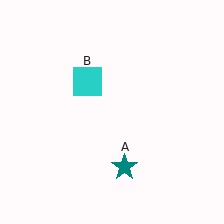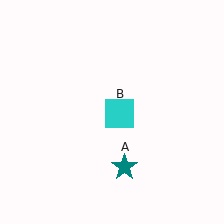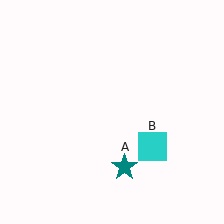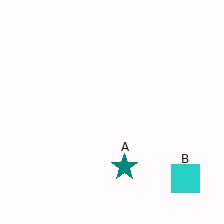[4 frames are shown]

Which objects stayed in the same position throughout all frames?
Teal star (object A) remained stationary.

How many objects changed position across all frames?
1 object changed position: cyan square (object B).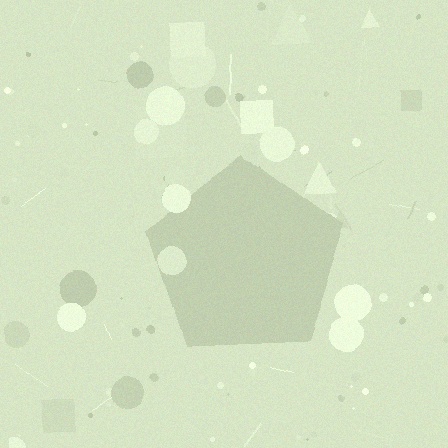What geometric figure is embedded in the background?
A pentagon is embedded in the background.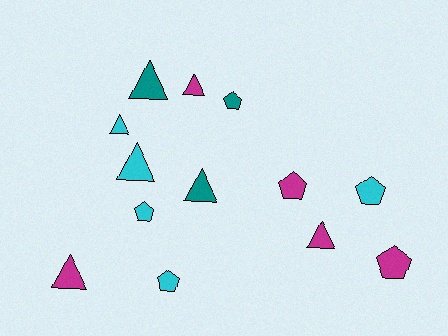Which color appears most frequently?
Magenta, with 5 objects.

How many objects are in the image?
There are 13 objects.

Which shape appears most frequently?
Triangle, with 7 objects.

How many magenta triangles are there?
There are 3 magenta triangles.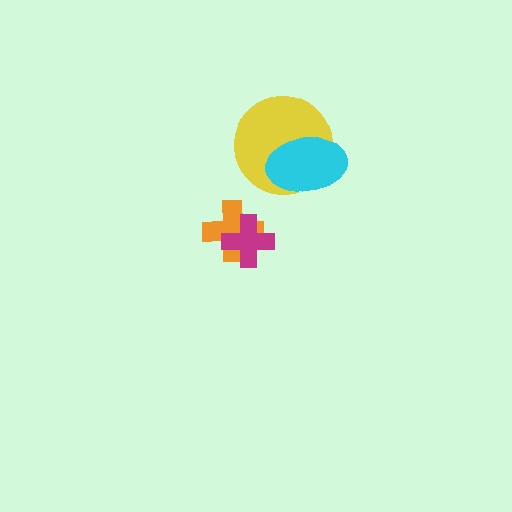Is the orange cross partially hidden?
Yes, it is partially covered by another shape.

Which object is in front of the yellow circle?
The cyan ellipse is in front of the yellow circle.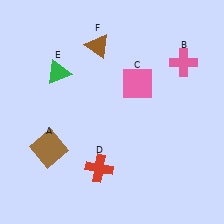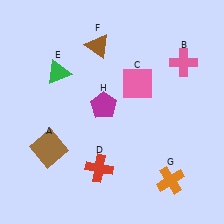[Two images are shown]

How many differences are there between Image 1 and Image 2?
There are 2 differences between the two images.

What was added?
An orange cross (G), a magenta pentagon (H) were added in Image 2.